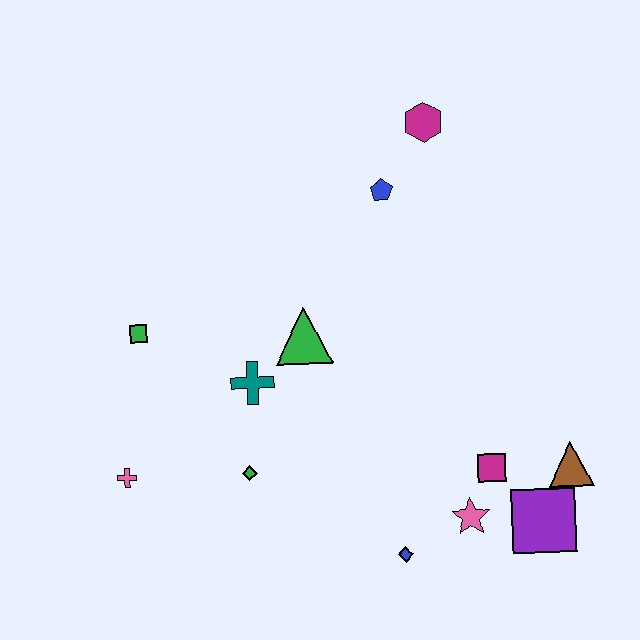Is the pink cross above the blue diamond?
Yes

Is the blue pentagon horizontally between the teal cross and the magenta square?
Yes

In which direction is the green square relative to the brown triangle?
The green square is to the left of the brown triangle.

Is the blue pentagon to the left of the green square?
No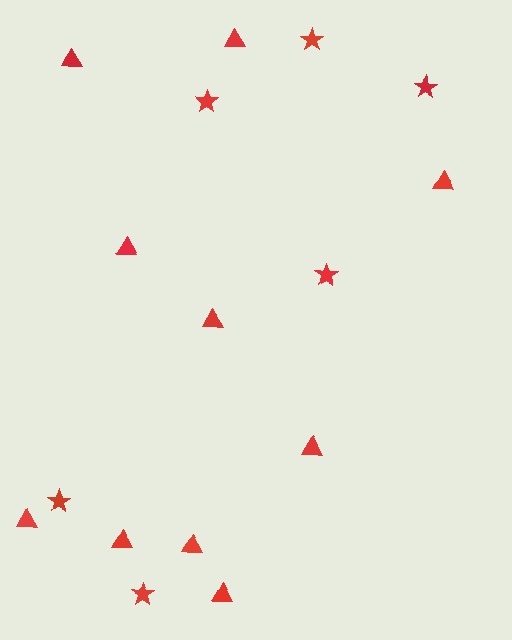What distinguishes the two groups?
There are 2 groups: one group of triangles (10) and one group of stars (6).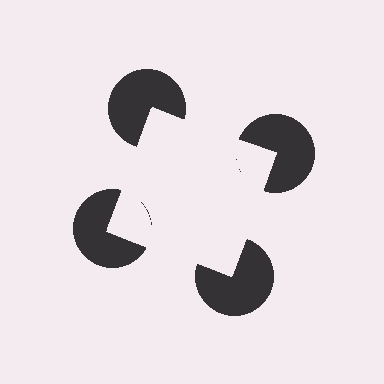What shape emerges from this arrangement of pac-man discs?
An illusory square — its edges are inferred from the aligned wedge cuts in the pac-man discs, not physically drawn.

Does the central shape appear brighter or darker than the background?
It typically appears slightly brighter than the background, even though no actual brightness change is drawn.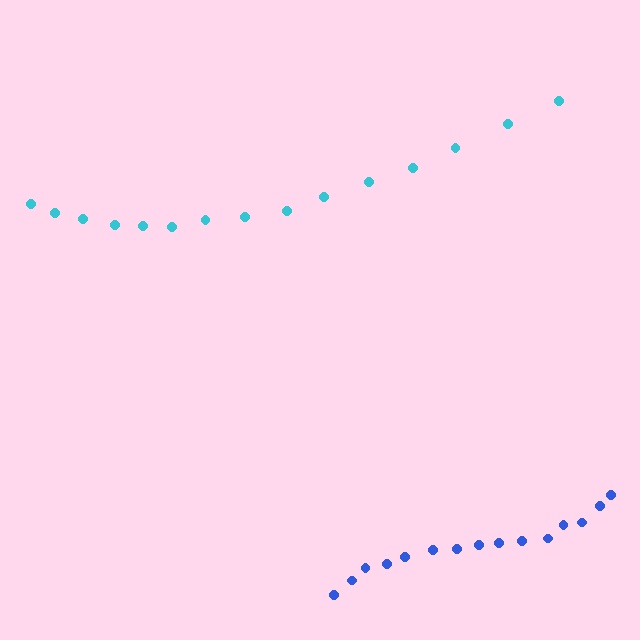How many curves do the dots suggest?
There are 2 distinct paths.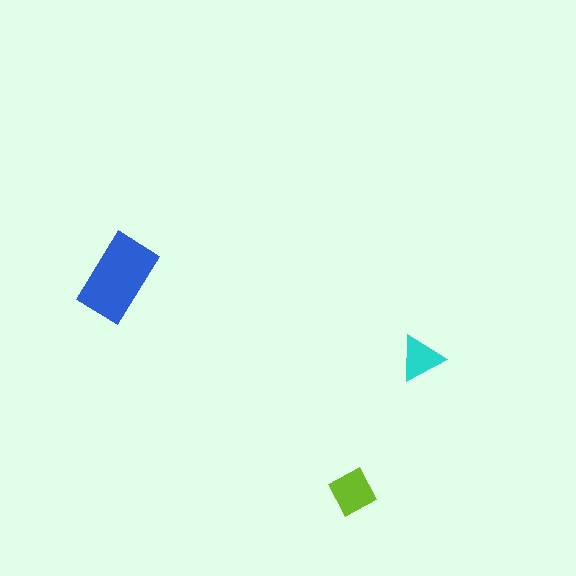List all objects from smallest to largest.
The cyan triangle, the lime diamond, the blue rectangle.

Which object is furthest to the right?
The cyan triangle is rightmost.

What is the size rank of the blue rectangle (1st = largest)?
1st.